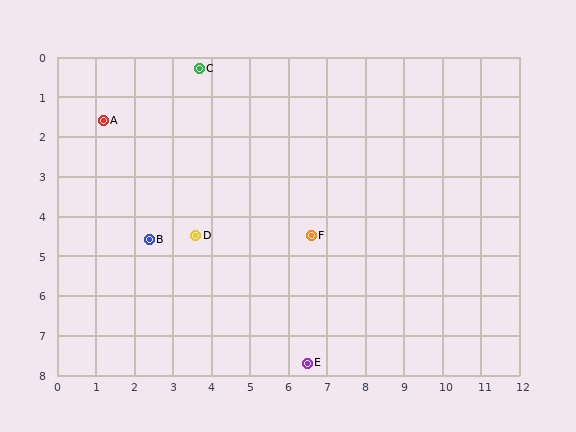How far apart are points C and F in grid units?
Points C and F are about 5.1 grid units apart.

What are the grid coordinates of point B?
Point B is at approximately (2.4, 4.6).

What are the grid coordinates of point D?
Point D is at approximately (3.6, 4.5).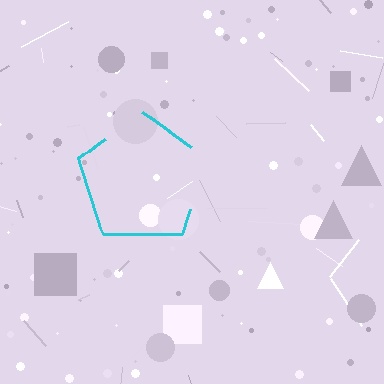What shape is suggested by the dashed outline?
The dashed outline suggests a pentagon.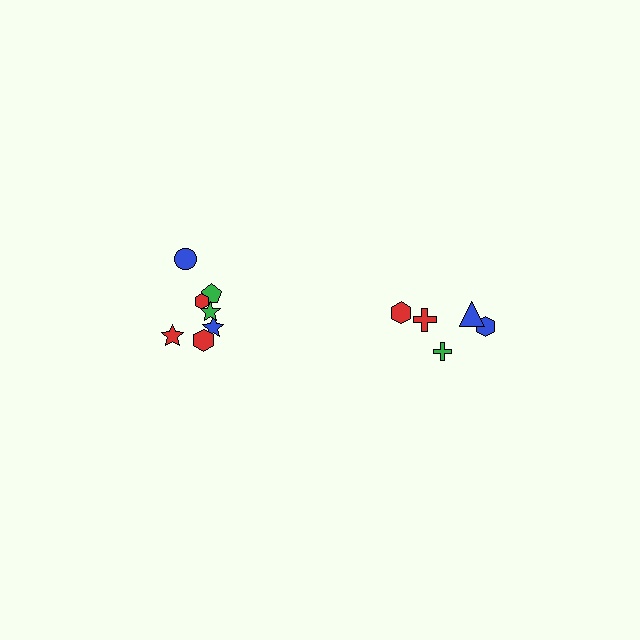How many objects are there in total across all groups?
There are 12 objects.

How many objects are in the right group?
There are 5 objects.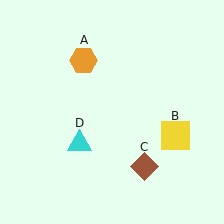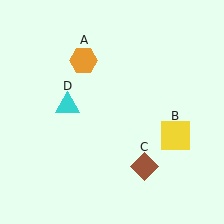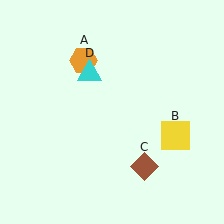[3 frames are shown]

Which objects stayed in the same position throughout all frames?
Orange hexagon (object A) and yellow square (object B) and brown diamond (object C) remained stationary.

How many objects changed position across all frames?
1 object changed position: cyan triangle (object D).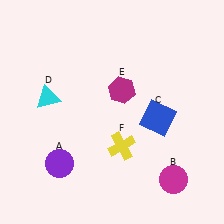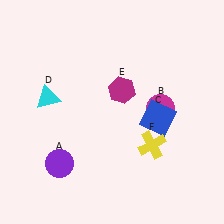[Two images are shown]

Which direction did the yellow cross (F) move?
The yellow cross (F) moved right.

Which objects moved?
The objects that moved are: the magenta circle (B), the yellow cross (F).